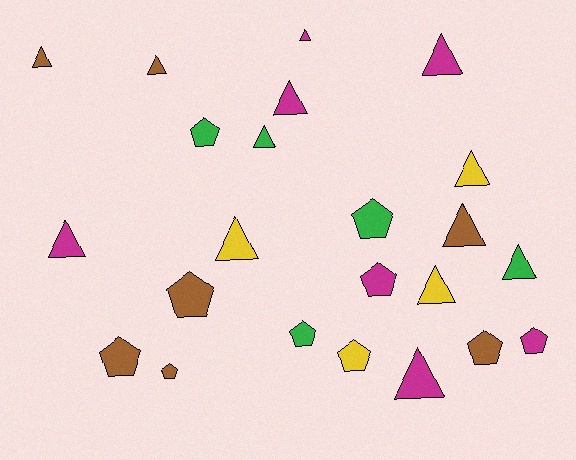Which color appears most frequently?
Brown, with 7 objects.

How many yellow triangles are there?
There are 3 yellow triangles.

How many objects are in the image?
There are 23 objects.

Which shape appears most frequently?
Triangle, with 13 objects.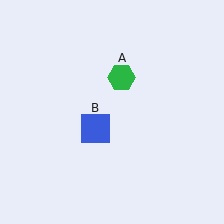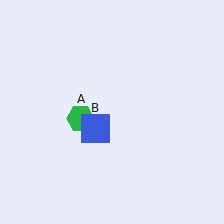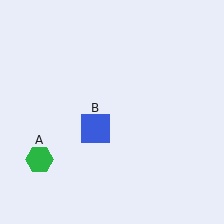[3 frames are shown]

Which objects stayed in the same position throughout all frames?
Blue square (object B) remained stationary.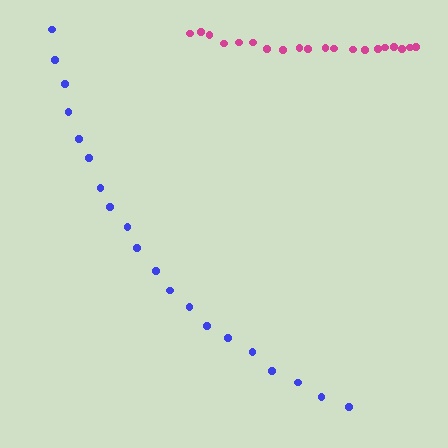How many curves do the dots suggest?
There are 2 distinct paths.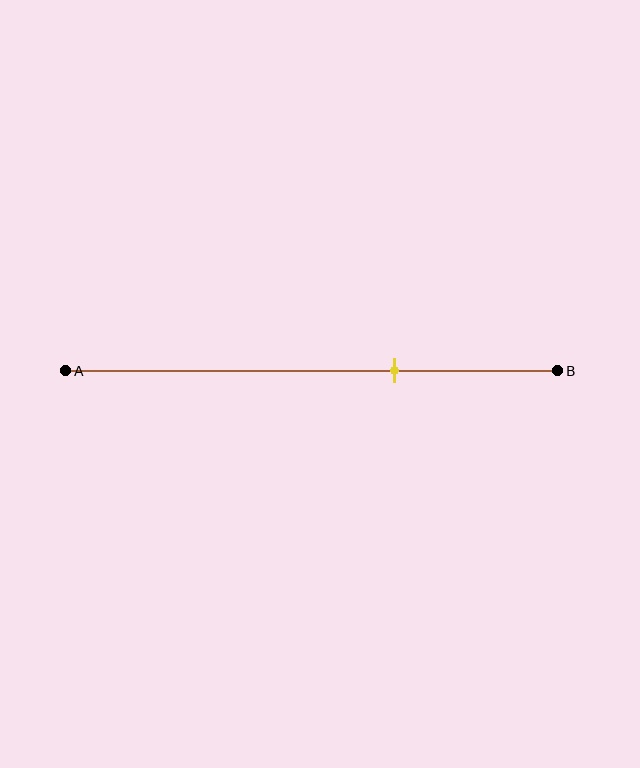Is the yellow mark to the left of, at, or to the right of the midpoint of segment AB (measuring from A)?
The yellow mark is to the right of the midpoint of segment AB.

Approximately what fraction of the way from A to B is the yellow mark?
The yellow mark is approximately 65% of the way from A to B.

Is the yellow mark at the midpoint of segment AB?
No, the mark is at about 65% from A, not at the 50% midpoint.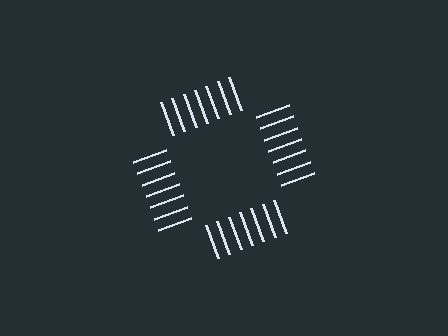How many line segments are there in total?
28 — 7 along each of the 4 edges.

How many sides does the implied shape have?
4 sides — the line-ends trace a square.